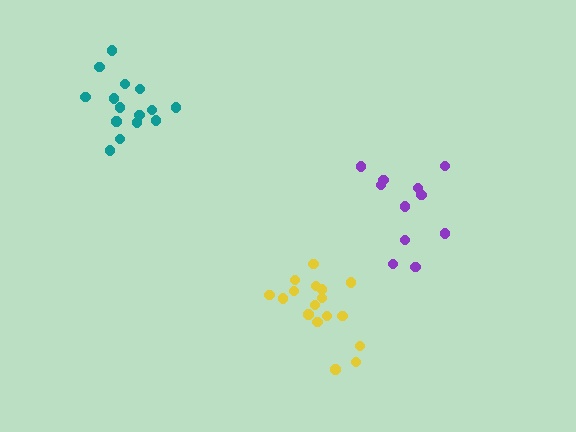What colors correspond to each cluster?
The clusters are colored: teal, purple, yellow.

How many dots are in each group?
Group 1: 15 dots, Group 2: 11 dots, Group 3: 17 dots (43 total).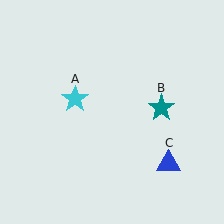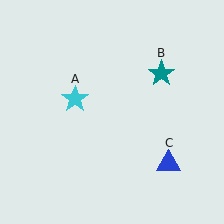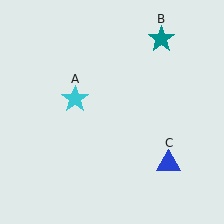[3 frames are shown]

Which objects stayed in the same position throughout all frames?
Cyan star (object A) and blue triangle (object C) remained stationary.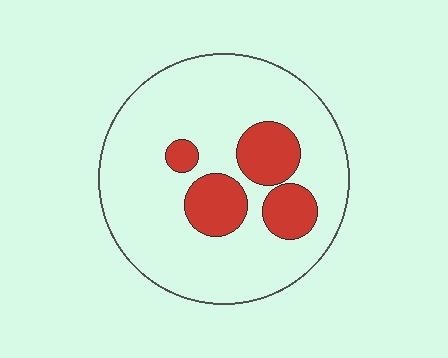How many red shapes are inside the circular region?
4.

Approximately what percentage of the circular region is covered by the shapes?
Approximately 20%.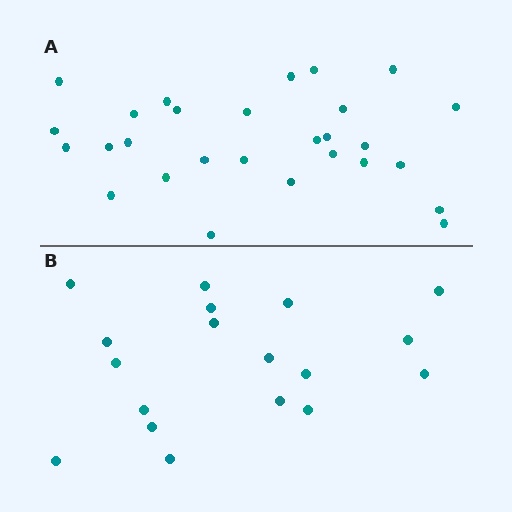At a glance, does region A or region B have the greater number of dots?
Region A (the top region) has more dots.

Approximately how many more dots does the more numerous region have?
Region A has roughly 10 or so more dots than region B.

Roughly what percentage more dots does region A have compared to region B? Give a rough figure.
About 55% more.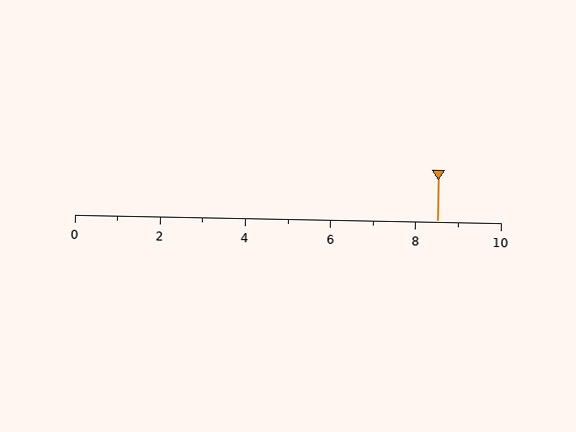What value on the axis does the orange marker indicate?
The marker indicates approximately 8.5.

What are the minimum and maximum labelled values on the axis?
The axis runs from 0 to 10.